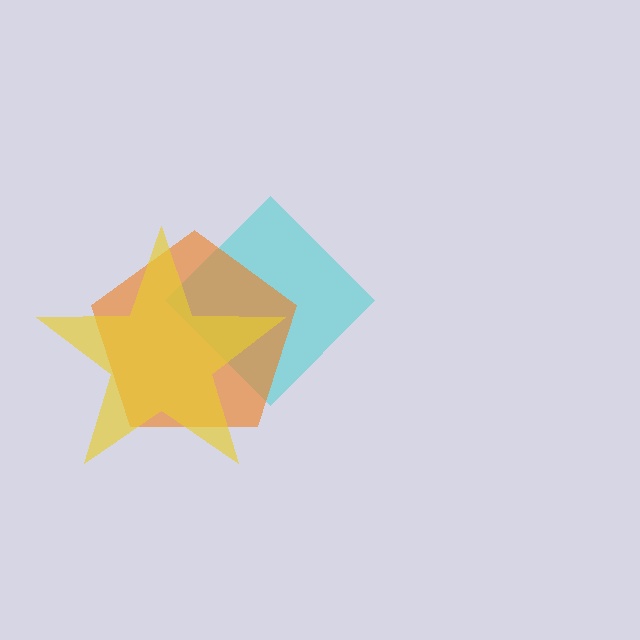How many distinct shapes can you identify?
There are 3 distinct shapes: a cyan diamond, an orange pentagon, a yellow star.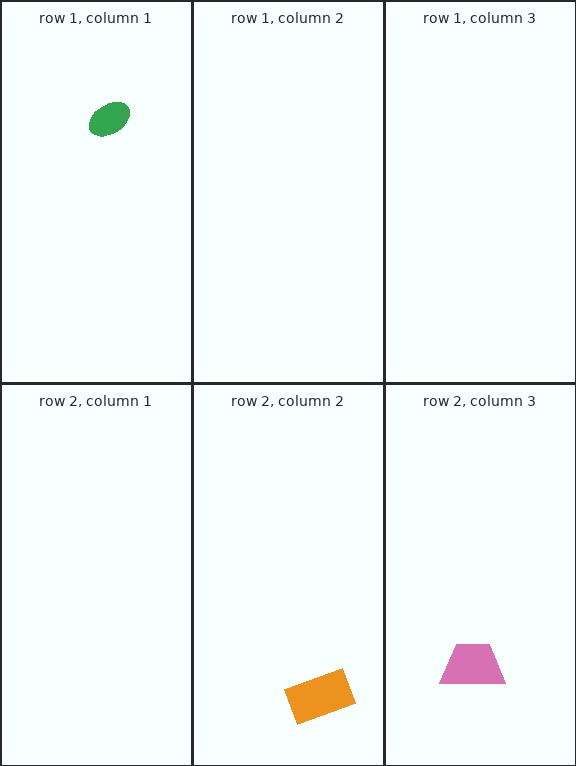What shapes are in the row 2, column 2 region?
The orange rectangle.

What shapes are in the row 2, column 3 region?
The pink trapezoid.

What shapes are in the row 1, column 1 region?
The green ellipse.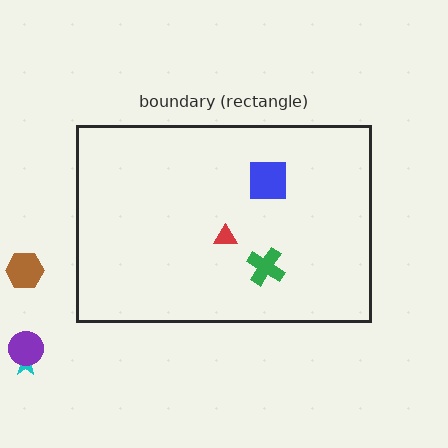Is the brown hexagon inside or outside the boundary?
Outside.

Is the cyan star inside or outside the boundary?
Outside.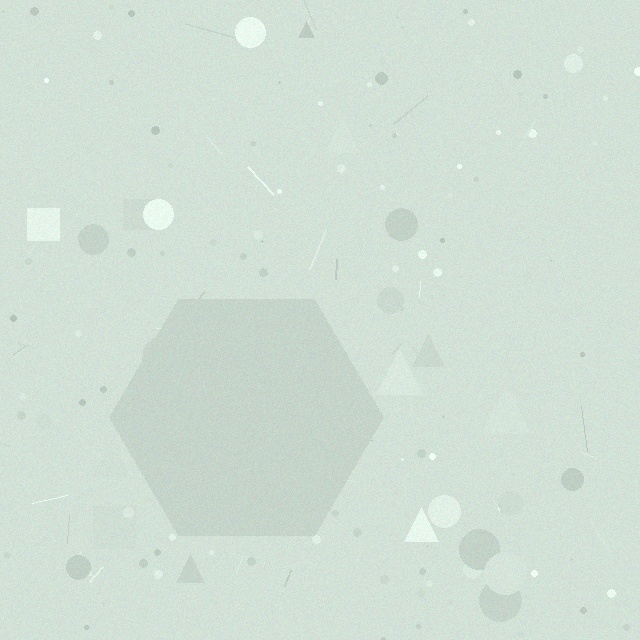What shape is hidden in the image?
A hexagon is hidden in the image.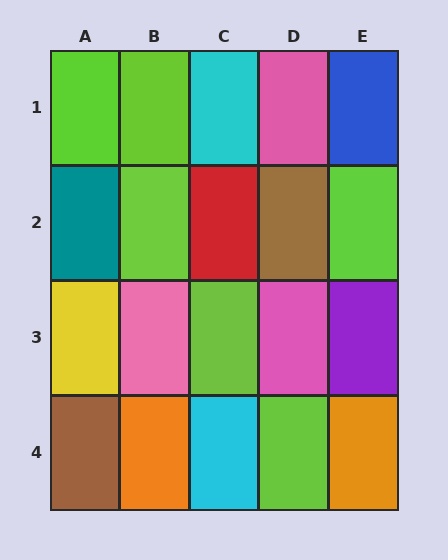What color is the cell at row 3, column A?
Yellow.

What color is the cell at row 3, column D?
Pink.